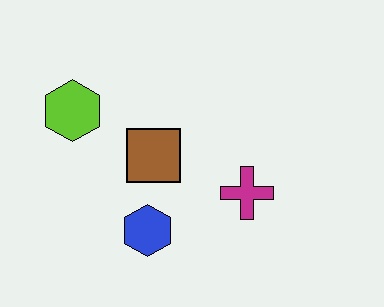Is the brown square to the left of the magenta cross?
Yes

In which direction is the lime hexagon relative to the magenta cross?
The lime hexagon is to the left of the magenta cross.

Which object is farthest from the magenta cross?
The lime hexagon is farthest from the magenta cross.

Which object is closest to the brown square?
The blue hexagon is closest to the brown square.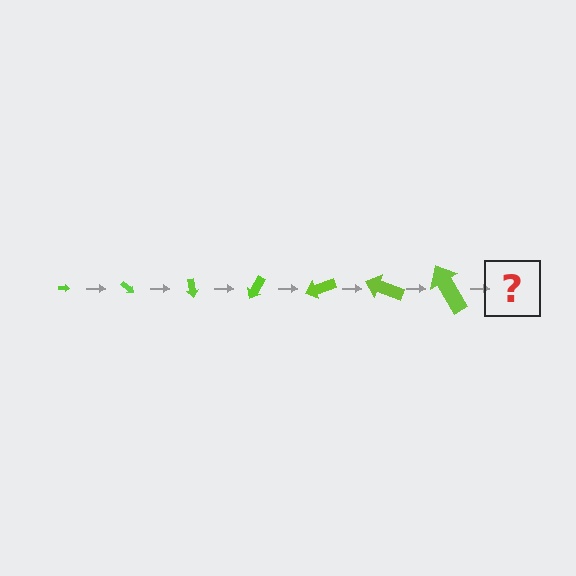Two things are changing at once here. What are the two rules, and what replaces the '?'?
The two rules are that the arrow grows larger each step and it rotates 40 degrees each step. The '?' should be an arrow, larger than the previous one and rotated 280 degrees from the start.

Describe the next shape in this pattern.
It should be an arrow, larger than the previous one and rotated 280 degrees from the start.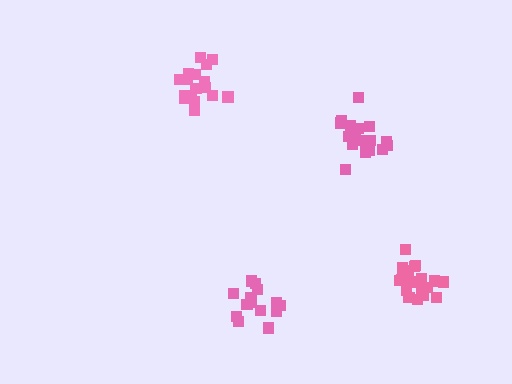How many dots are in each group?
Group 1: 18 dots, Group 2: 15 dots, Group 3: 18 dots, Group 4: 19 dots (70 total).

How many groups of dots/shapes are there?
There are 4 groups.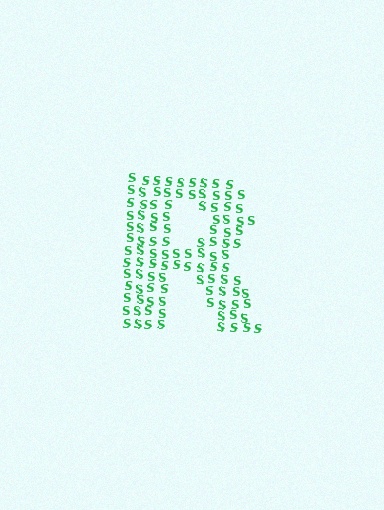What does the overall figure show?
The overall figure shows the letter R.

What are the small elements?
The small elements are letter S's.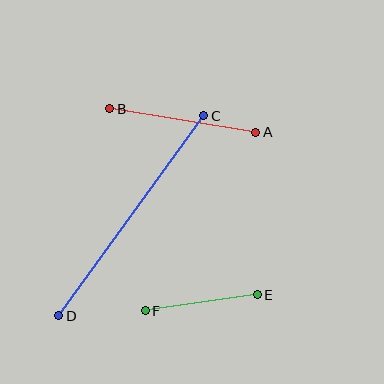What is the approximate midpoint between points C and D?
The midpoint is at approximately (131, 216) pixels.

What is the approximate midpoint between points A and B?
The midpoint is at approximately (183, 120) pixels.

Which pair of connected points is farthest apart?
Points C and D are farthest apart.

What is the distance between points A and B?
The distance is approximately 148 pixels.